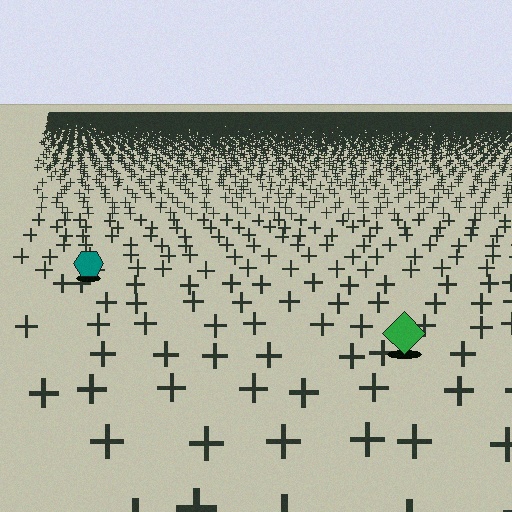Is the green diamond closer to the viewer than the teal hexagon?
Yes. The green diamond is closer — you can tell from the texture gradient: the ground texture is coarser near it.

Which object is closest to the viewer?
The green diamond is closest. The texture marks near it are larger and more spread out.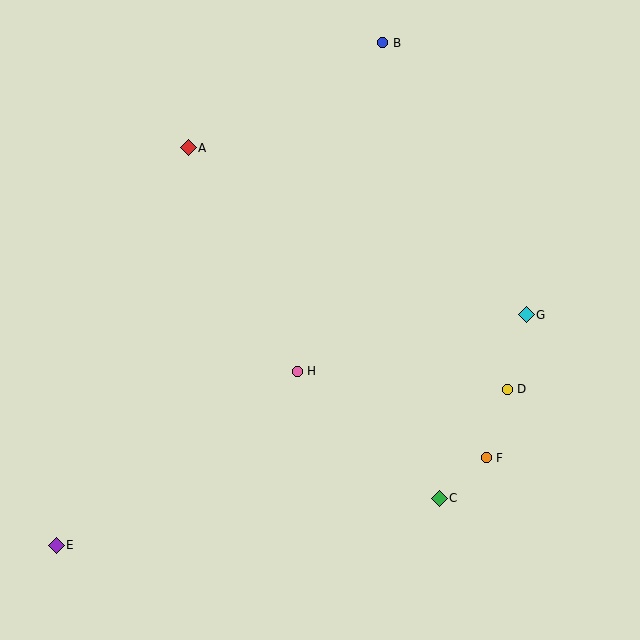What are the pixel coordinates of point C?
Point C is at (439, 498).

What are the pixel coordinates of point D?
Point D is at (507, 389).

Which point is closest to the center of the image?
Point H at (297, 371) is closest to the center.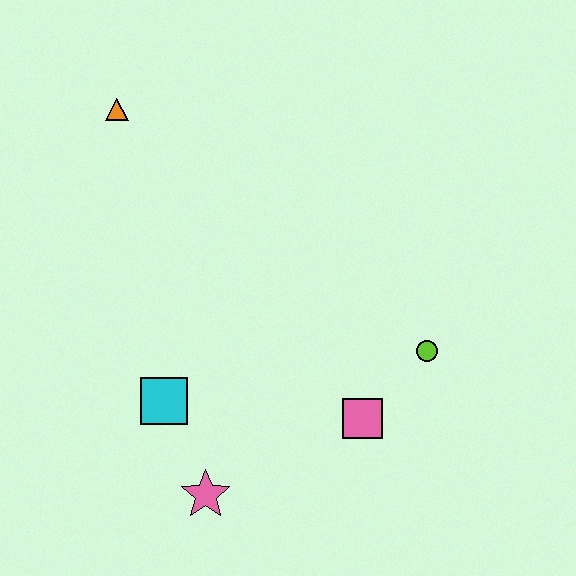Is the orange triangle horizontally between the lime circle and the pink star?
No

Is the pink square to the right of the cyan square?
Yes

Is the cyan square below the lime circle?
Yes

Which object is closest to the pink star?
The cyan square is closest to the pink star.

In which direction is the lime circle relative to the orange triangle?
The lime circle is to the right of the orange triangle.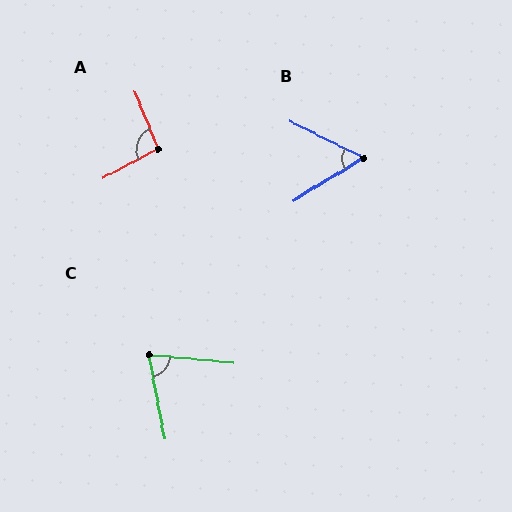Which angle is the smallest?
B, at approximately 57 degrees.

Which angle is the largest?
A, at approximately 96 degrees.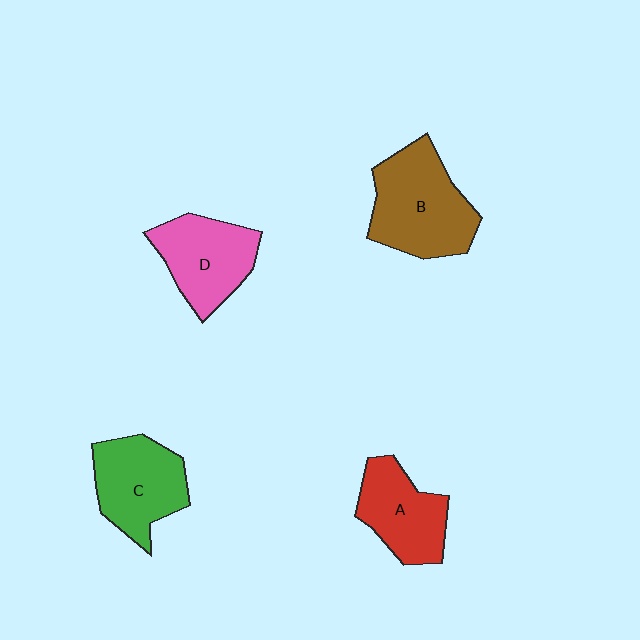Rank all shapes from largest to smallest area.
From largest to smallest: B (brown), C (green), D (pink), A (red).